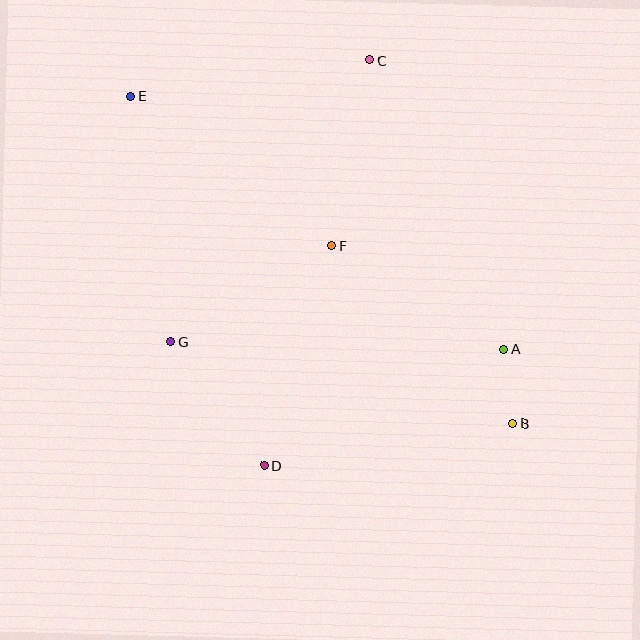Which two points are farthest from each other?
Points B and E are farthest from each other.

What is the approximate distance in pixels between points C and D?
The distance between C and D is approximately 419 pixels.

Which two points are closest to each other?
Points A and B are closest to each other.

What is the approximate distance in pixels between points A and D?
The distance between A and D is approximately 266 pixels.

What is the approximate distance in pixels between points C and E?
The distance between C and E is approximately 242 pixels.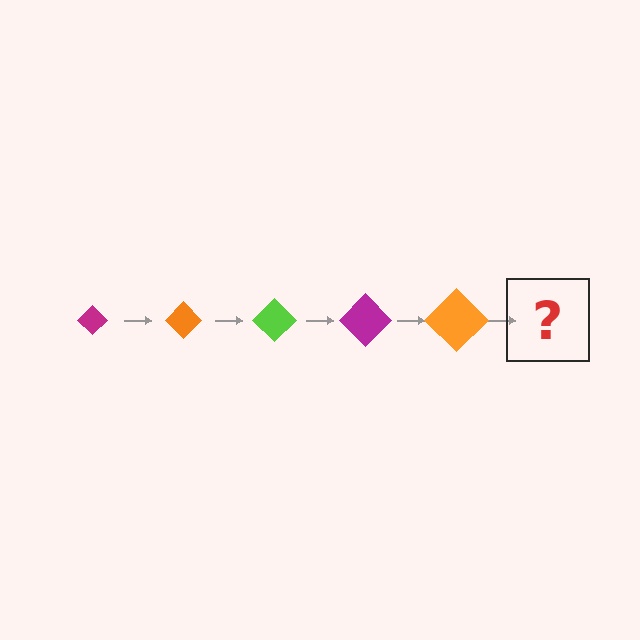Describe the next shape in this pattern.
It should be a lime diamond, larger than the previous one.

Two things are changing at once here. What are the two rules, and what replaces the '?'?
The two rules are that the diamond grows larger each step and the color cycles through magenta, orange, and lime. The '?' should be a lime diamond, larger than the previous one.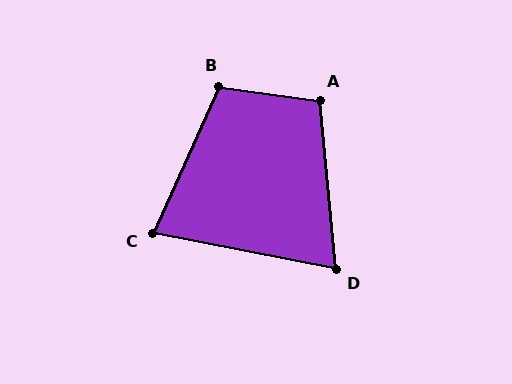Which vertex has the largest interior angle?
B, at approximately 106 degrees.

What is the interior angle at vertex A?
Approximately 103 degrees (obtuse).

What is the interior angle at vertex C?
Approximately 77 degrees (acute).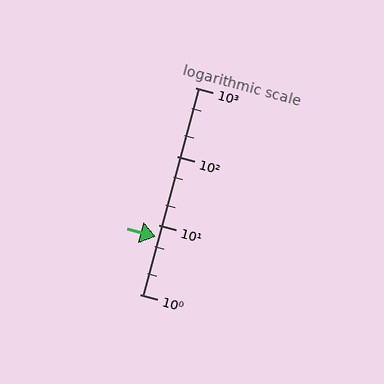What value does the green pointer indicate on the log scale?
The pointer indicates approximately 6.8.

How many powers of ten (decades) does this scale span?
The scale spans 3 decades, from 1 to 1000.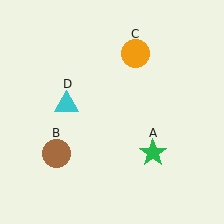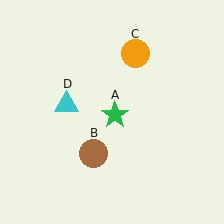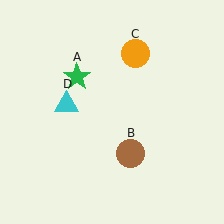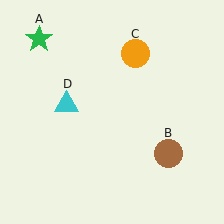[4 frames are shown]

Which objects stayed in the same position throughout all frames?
Orange circle (object C) and cyan triangle (object D) remained stationary.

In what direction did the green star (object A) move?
The green star (object A) moved up and to the left.